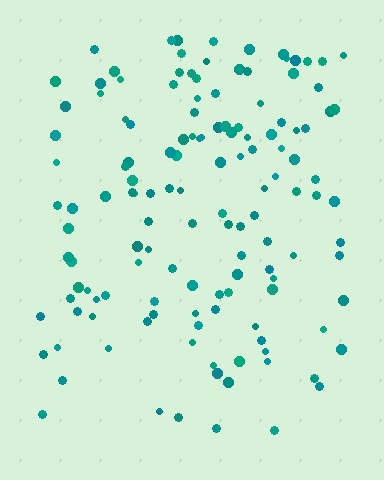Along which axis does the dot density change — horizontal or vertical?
Vertical.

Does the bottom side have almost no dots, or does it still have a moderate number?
Still a moderate number, just noticeably fewer than the top.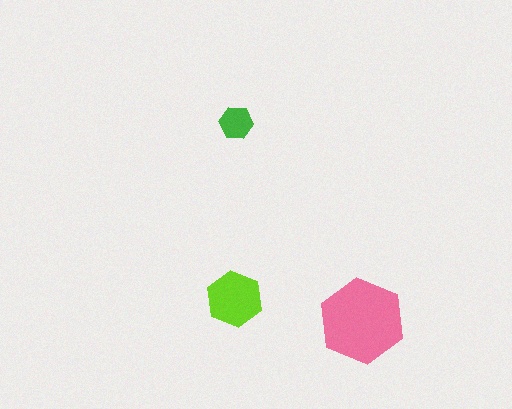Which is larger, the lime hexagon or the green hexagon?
The lime one.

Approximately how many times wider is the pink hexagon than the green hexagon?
About 2.5 times wider.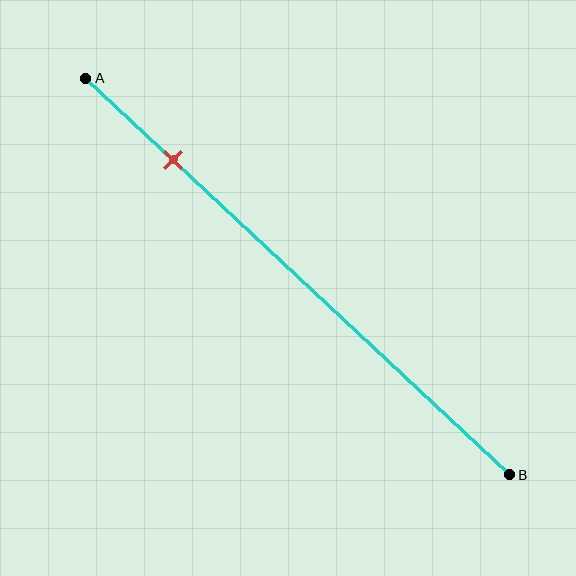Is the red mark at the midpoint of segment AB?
No, the mark is at about 20% from A, not at the 50% midpoint.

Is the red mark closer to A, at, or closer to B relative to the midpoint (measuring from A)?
The red mark is closer to point A than the midpoint of segment AB.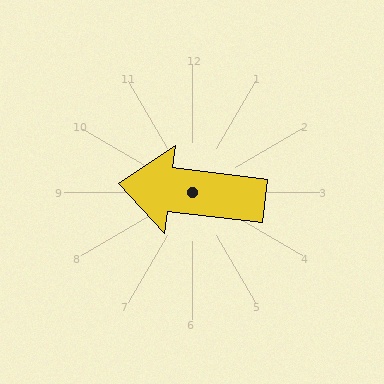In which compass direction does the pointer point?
West.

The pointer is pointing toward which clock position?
Roughly 9 o'clock.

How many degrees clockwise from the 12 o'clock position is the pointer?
Approximately 277 degrees.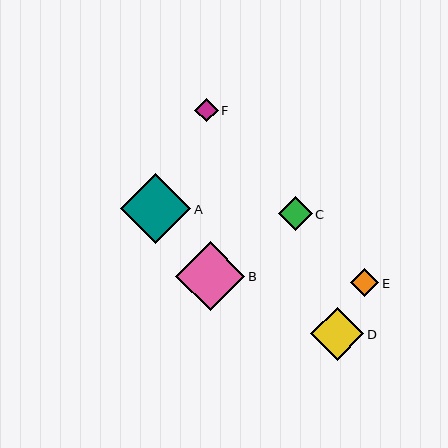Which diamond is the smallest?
Diamond F is the smallest with a size of approximately 23 pixels.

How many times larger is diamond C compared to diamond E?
Diamond C is approximately 1.2 times the size of diamond E.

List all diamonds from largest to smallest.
From largest to smallest: A, B, D, C, E, F.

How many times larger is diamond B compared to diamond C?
Diamond B is approximately 2.0 times the size of diamond C.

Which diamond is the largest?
Diamond A is the largest with a size of approximately 70 pixels.